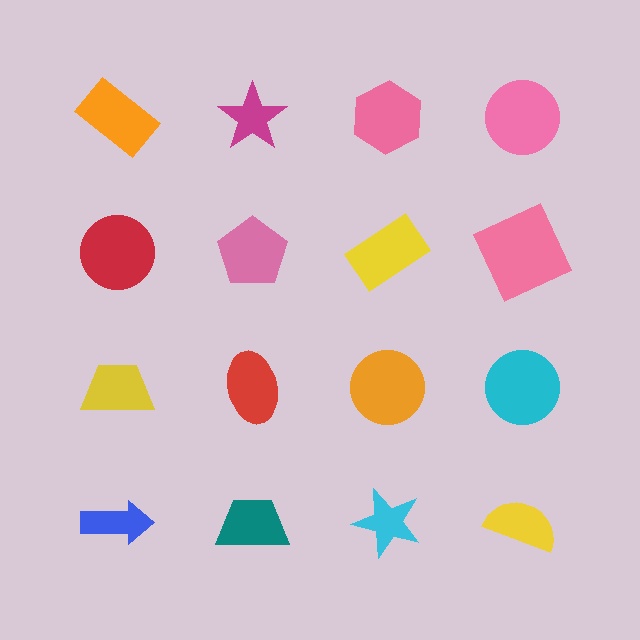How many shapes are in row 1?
4 shapes.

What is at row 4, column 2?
A teal trapezoid.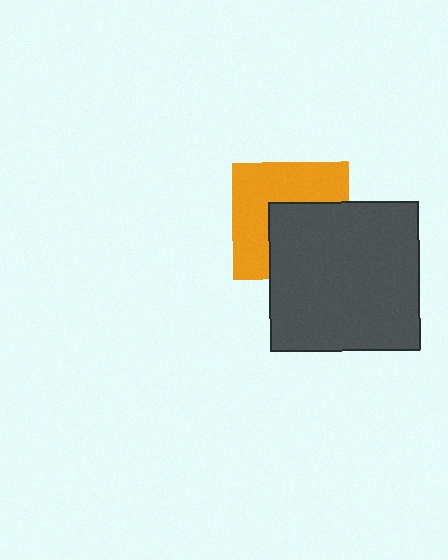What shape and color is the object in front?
The object in front is a dark gray square.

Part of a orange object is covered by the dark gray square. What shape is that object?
It is a square.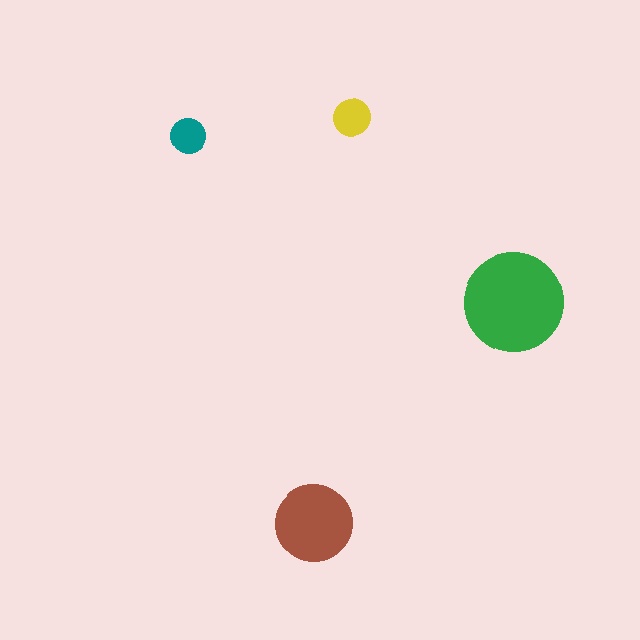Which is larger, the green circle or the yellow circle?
The green one.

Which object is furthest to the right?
The green circle is rightmost.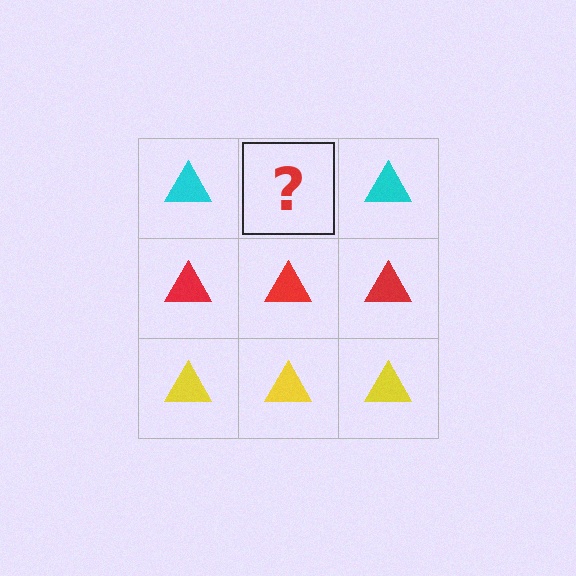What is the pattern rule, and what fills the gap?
The rule is that each row has a consistent color. The gap should be filled with a cyan triangle.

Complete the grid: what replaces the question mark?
The question mark should be replaced with a cyan triangle.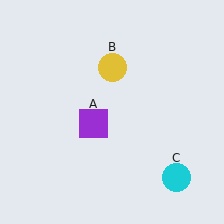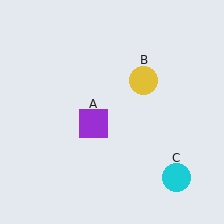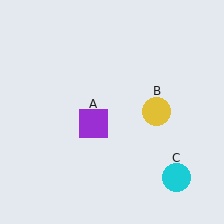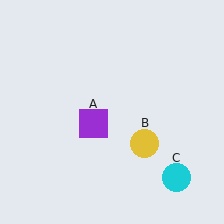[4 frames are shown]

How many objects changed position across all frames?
1 object changed position: yellow circle (object B).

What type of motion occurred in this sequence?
The yellow circle (object B) rotated clockwise around the center of the scene.